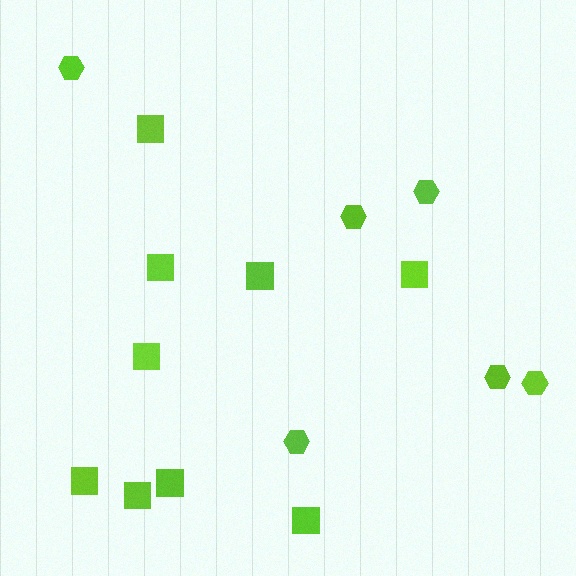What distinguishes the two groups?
There are 2 groups: one group of hexagons (6) and one group of squares (9).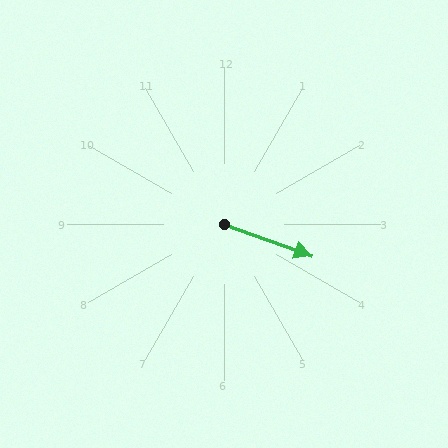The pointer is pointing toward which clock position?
Roughly 4 o'clock.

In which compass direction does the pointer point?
East.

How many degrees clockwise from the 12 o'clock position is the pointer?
Approximately 110 degrees.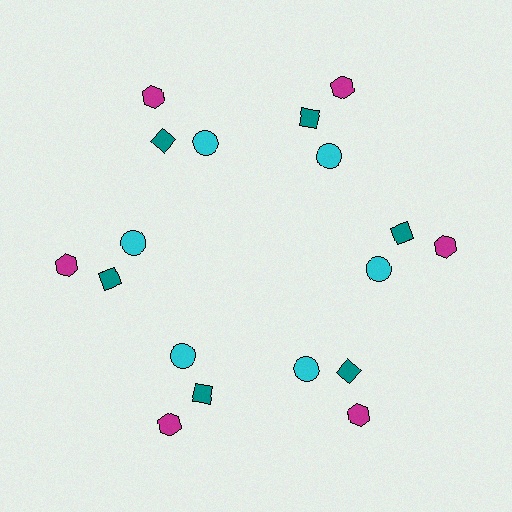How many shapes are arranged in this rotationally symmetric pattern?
There are 18 shapes, arranged in 6 groups of 3.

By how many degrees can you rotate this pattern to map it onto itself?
The pattern maps onto itself every 60 degrees of rotation.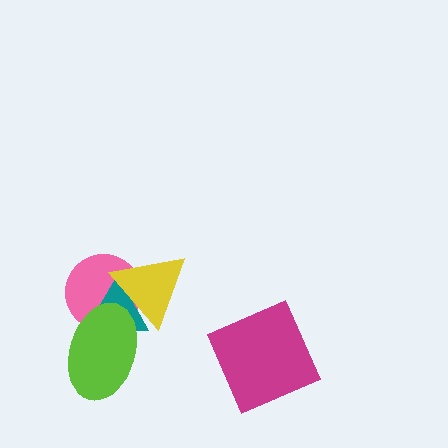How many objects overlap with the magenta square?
0 objects overlap with the magenta square.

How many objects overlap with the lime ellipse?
3 objects overlap with the lime ellipse.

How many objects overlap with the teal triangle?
3 objects overlap with the teal triangle.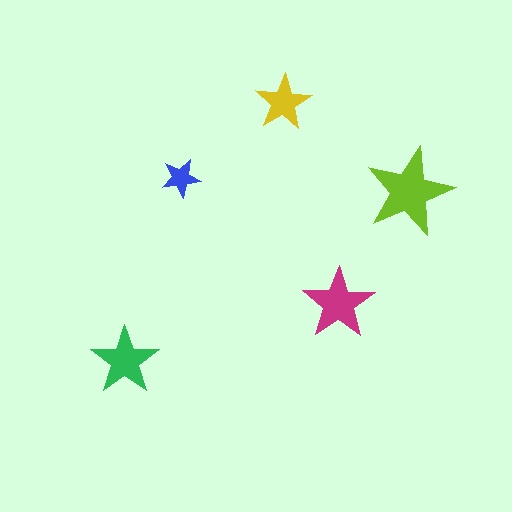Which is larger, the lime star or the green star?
The lime one.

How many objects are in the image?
There are 5 objects in the image.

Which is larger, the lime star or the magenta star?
The lime one.